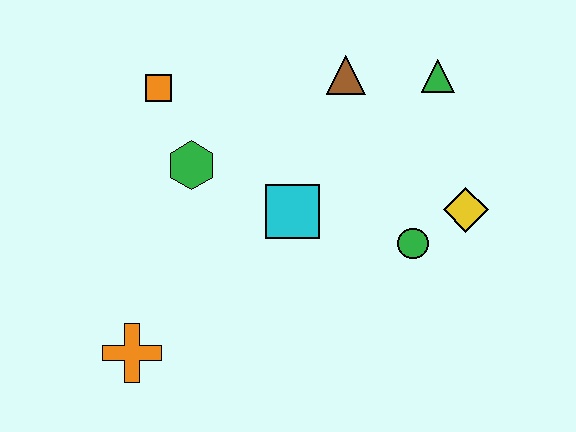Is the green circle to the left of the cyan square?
No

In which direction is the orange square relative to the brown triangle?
The orange square is to the left of the brown triangle.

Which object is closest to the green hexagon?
The orange square is closest to the green hexagon.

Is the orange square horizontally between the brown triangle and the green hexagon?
No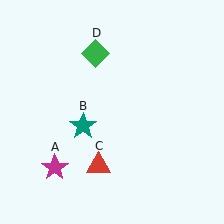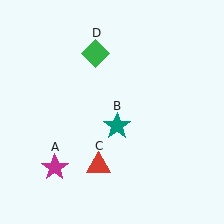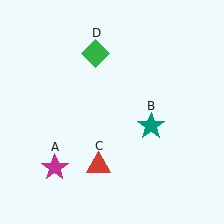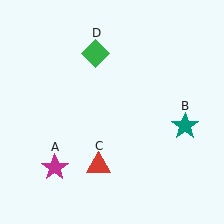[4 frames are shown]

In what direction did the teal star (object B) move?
The teal star (object B) moved right.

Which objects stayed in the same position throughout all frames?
Magenta star (object A) and red triangle (object C) and green diamond (object D) remained stationary.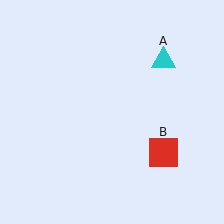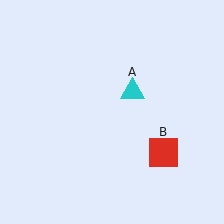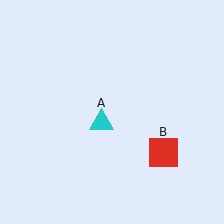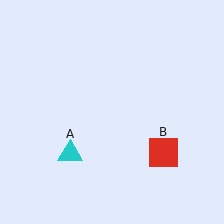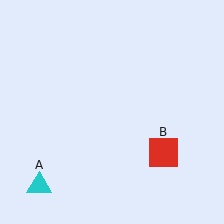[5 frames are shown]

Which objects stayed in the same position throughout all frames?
Red square (object B) remained stationary.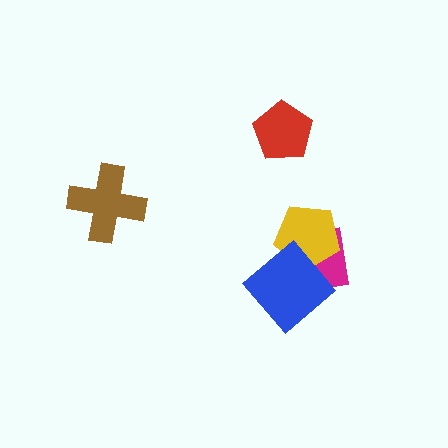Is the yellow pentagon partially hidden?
Yes, it is partially covered by another shape.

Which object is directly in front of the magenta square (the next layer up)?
The yellow pentagon is directly in front of the magenta square.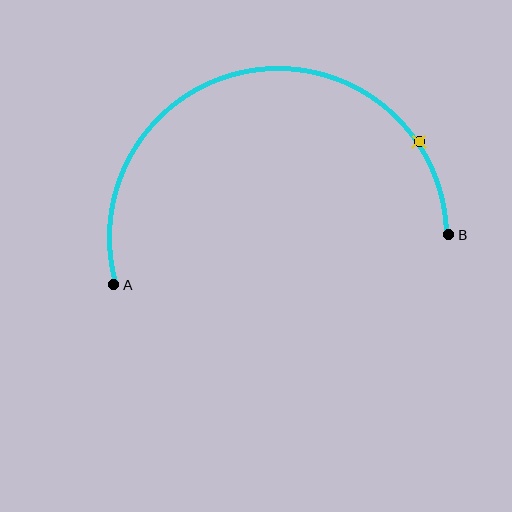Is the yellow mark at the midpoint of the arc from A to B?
No. The yellow mark lies on the arc but is closer to endpoint B. The arc midpoint would be at the point on the curve equidistant along the arc from both A and B.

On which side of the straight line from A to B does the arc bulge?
The arc bulges above the straight line connecting A and B.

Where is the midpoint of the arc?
The arc midpoint is the point on the curve farthest from the straight line joining A and B. It sits above that line.